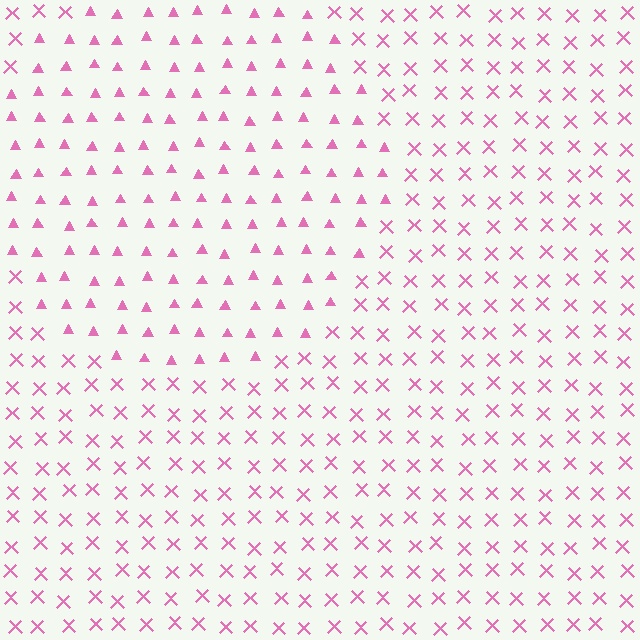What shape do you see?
I see a circle.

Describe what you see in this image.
The image is filled with small pink elements arranged in a uniform grid. A circle-shaped region contains triangles, while the surrounding area contains X marks. The boundary is defined purely by the change in element shape.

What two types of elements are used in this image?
The image uses triangles inside the circle region and X marks outside it.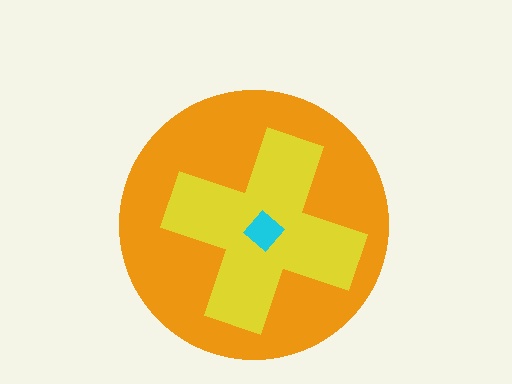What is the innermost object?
The cyan diamond.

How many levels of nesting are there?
3.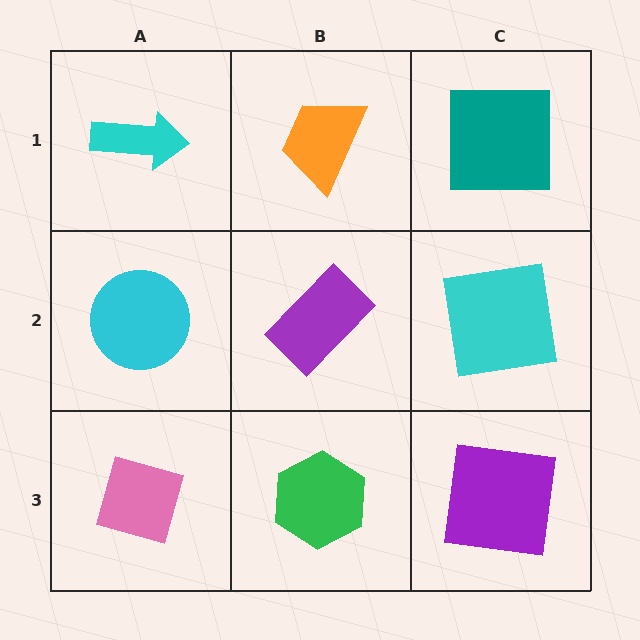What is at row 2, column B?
A purple rectangle.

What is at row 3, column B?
A green hexagon.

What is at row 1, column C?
A teal square.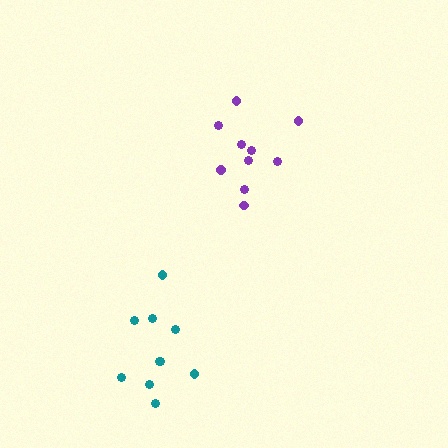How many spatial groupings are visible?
There are 2 spatial groupings.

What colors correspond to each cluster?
The clusters are colored: purple, teal.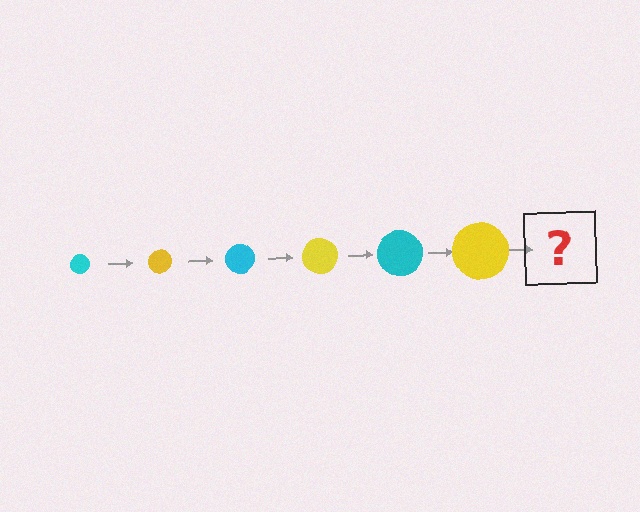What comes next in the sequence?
The next element should be a cyan circle, larger than the previous one.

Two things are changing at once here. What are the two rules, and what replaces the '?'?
The two rules are that the circle grows larger each step and the color cycles through cyan and yellow. The '?' should be a cyan circle, larger than the previous one.